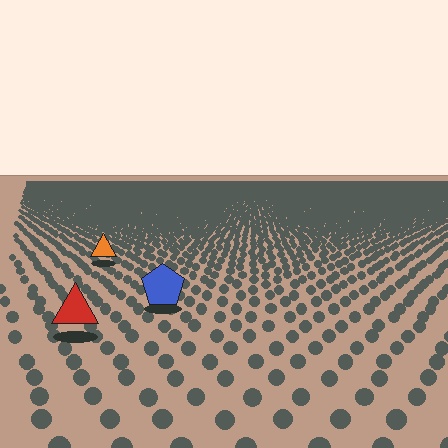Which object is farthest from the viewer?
The orange triangle is farthest from the viewer. It appears smaller and the ground texture around it is denser.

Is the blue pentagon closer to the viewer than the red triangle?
No. The red triangle is closer — you can tell from the texture gradient: the ground texture is coarser near it.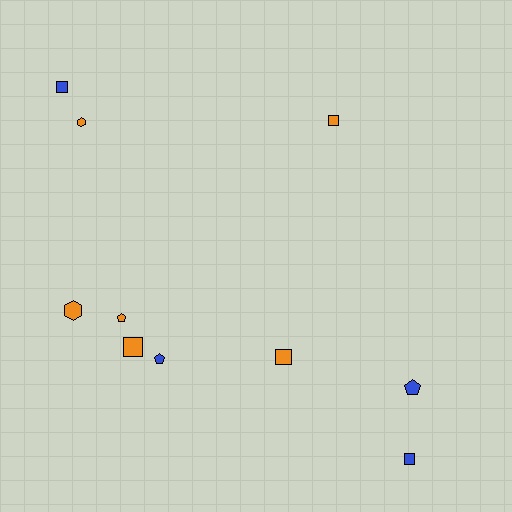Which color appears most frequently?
Orange, with 6 objects.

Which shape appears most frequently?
Square, with 5 objects.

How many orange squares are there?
There are 3 orange squares.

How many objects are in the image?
There are 10 objects.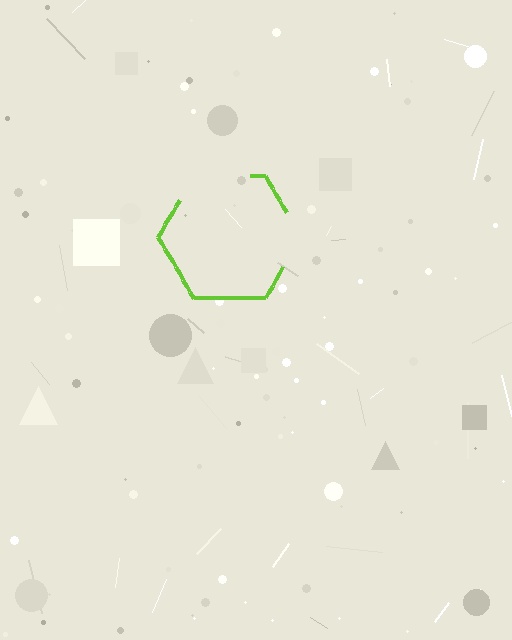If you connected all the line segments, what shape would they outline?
They would outline a hexagon.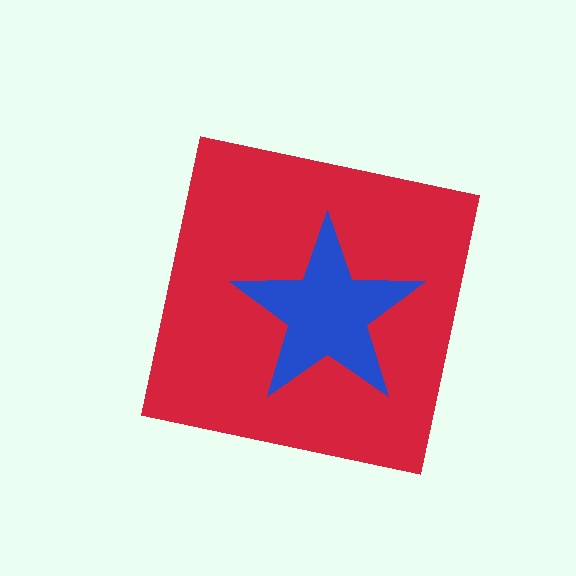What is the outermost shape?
The red square.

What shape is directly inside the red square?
The blue star.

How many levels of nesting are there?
2.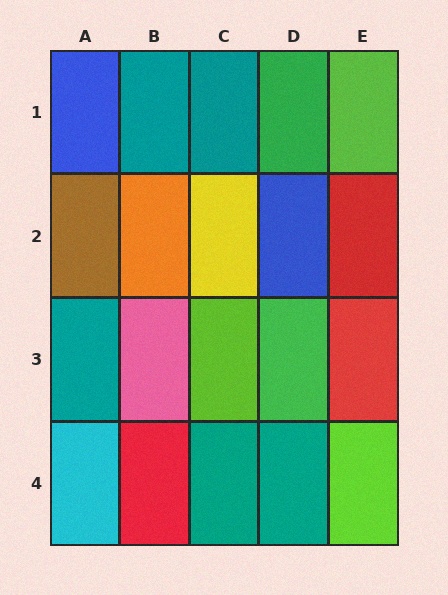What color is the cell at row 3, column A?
Teal.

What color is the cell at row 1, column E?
Lime.